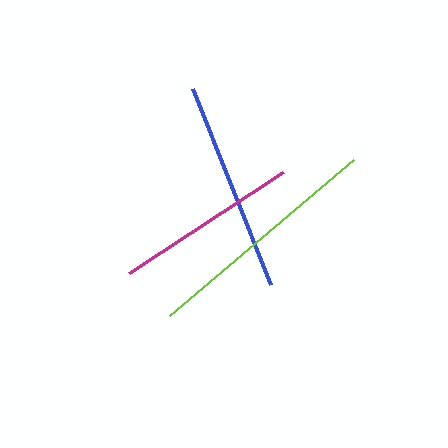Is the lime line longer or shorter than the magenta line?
The lime line is longer than the magenta line.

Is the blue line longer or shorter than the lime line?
The lime line is longer than the blue line.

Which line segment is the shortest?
The magenta line is the shortest at approximately 184 pixels.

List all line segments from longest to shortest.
From longest to shortest: lime, blue, magenta.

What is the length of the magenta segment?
The magenta segment is approximately 184 pixels long.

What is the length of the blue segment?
The blue segment is approximately 212 pixels long.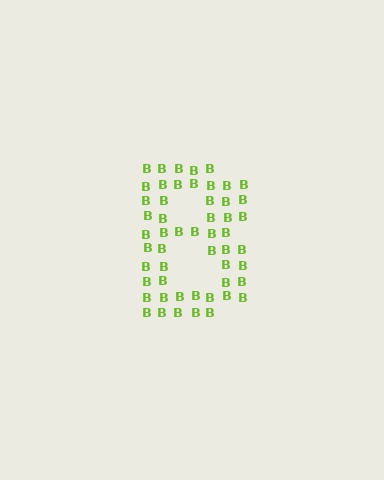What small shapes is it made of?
It is made of small letter B's.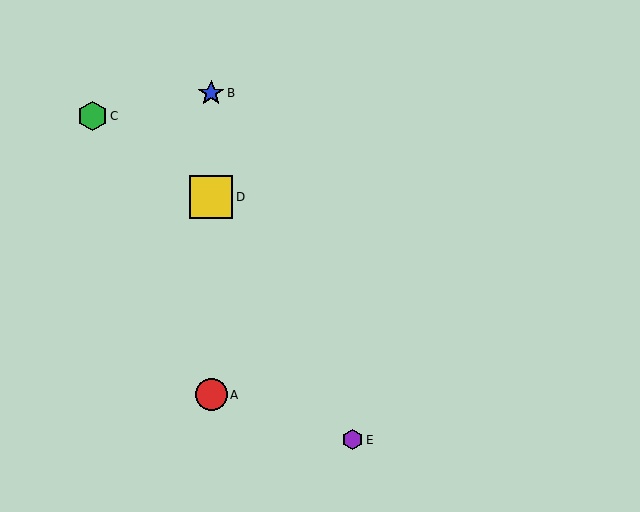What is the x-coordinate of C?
Object C is at x≈92.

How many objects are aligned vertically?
3 objects (A, B, D) are aligned vertically.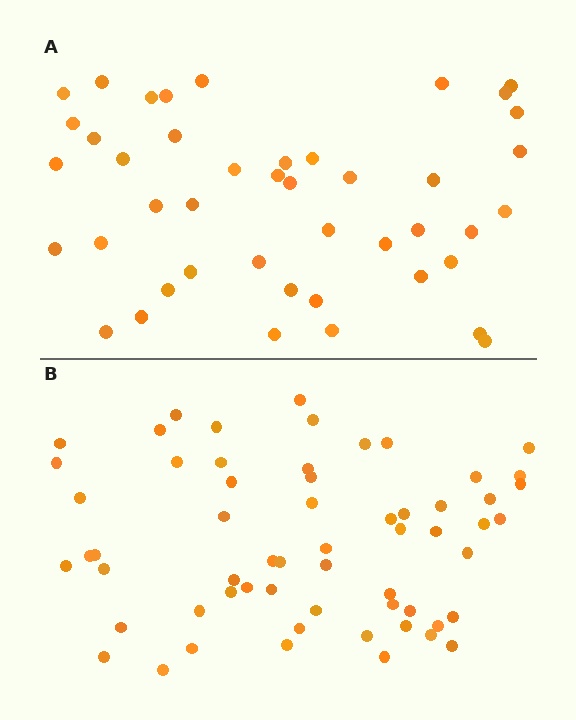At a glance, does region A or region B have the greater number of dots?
Region B (the bottom region) has more dots.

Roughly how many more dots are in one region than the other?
Region B has approximately 15 more dots than region A.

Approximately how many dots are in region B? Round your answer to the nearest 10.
About 60 dots.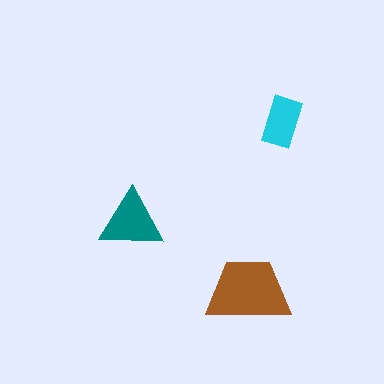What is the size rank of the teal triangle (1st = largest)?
2nd.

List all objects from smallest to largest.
The cyan rectangle, the teal triangle, the brown trapezoid.